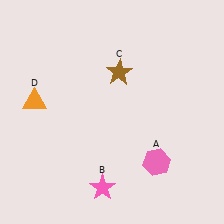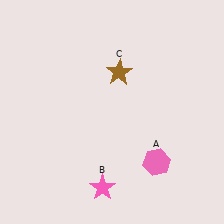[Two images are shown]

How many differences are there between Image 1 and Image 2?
There is 1 difference between the two images.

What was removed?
The orange triangle (D) was removed in Image 2.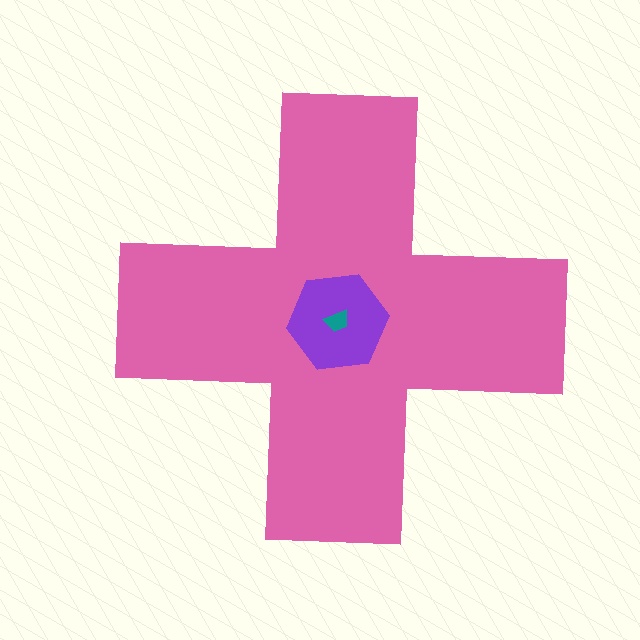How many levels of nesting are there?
3.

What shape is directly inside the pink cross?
The purple hexagon.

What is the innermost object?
The teal trapezoid.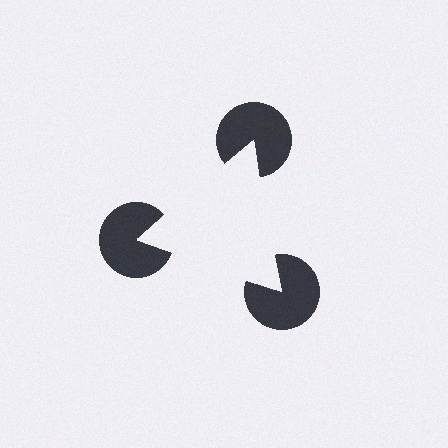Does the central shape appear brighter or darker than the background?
It typically appears slightly brighter than the background, even though no actual brightness change is drawn.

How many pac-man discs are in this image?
There are 3 — one at each vertex of the illusory triangle.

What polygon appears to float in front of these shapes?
An illusory triangle — its edges are inferred from the aligned wedge cuts in the pac-man discs, not physically drawn.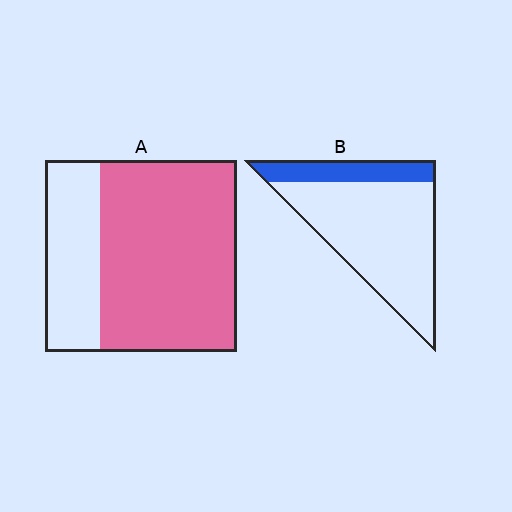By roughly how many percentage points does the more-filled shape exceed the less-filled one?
By roughly 50 percentage points (A over B).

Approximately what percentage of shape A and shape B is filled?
A is approximately 70% and B is approximately 20%.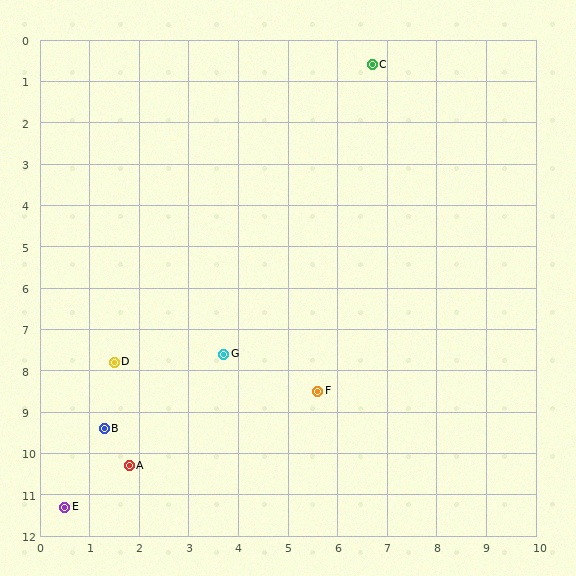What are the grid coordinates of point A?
Point A is at approximately (1.8, 10.3).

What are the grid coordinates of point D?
Point D is at approximately (1.5, 7.8).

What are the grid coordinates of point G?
Point G is at approximately (3.7, 7.6).